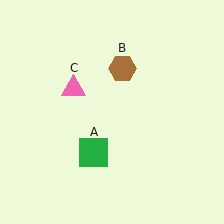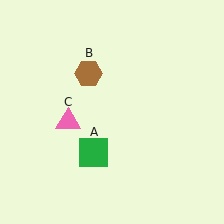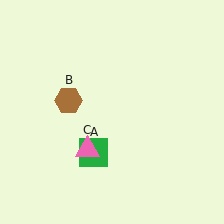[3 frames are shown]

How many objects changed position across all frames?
2 objects changed position: brown hexagon (object B), pink triangle (object C).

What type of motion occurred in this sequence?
The brown hexagon (object B), pink triangle (object C) rotated counterclockwise around the center of the scene.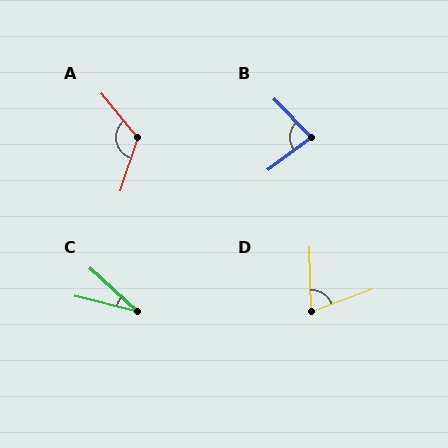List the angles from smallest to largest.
C (28°), D (70°), B (83°), A (122°).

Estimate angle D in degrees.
Approximately 70 degrees.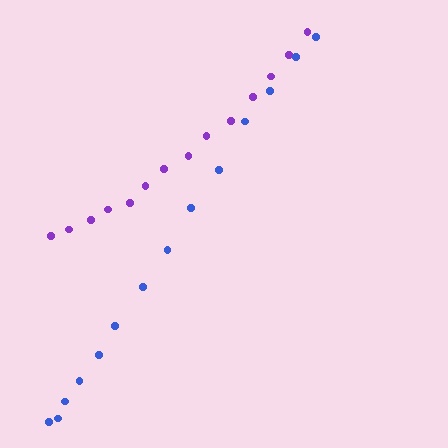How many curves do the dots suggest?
There are 2 distinct paths.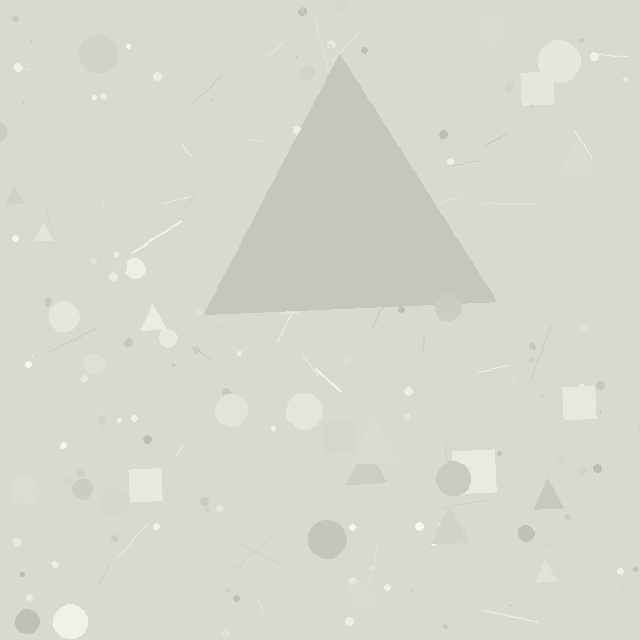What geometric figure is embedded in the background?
A triangle is embedded in the background.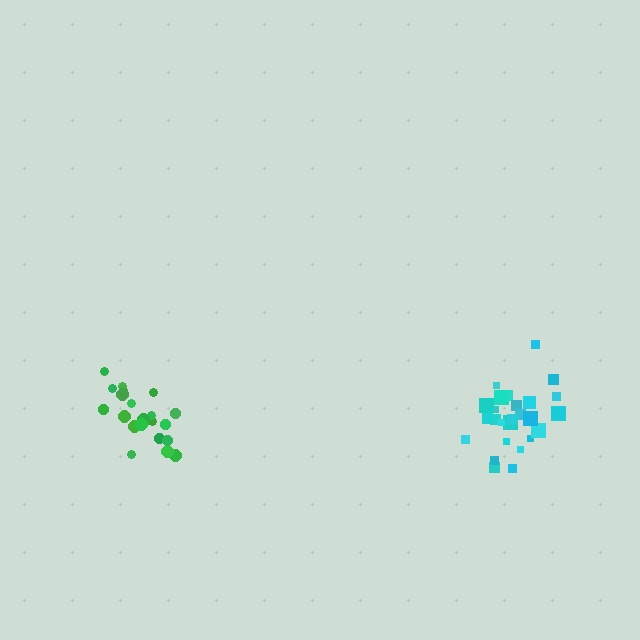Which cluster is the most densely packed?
Cyan.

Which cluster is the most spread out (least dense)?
Green.